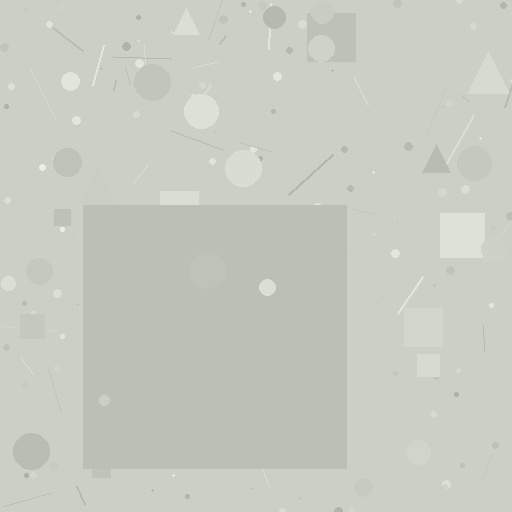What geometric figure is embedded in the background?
A square is embedded in the background.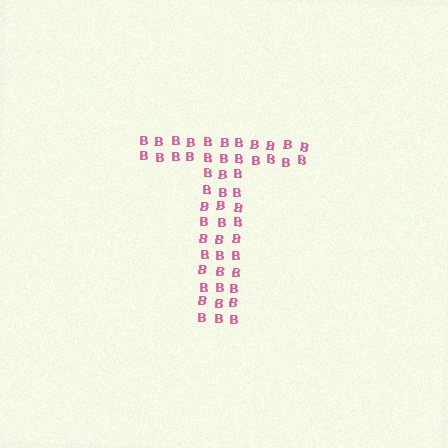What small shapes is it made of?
It is made of small letter B's.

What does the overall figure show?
The overall figure shows the letter T.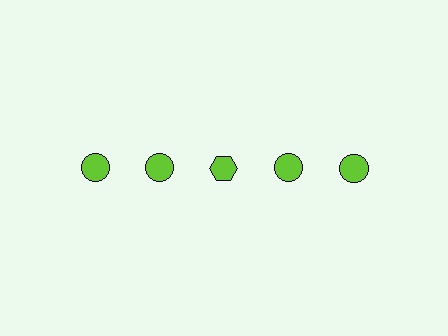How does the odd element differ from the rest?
It has a different shape: hexagon instead of circle.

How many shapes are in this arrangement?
There are 5 shapes arranged in a grid pattern.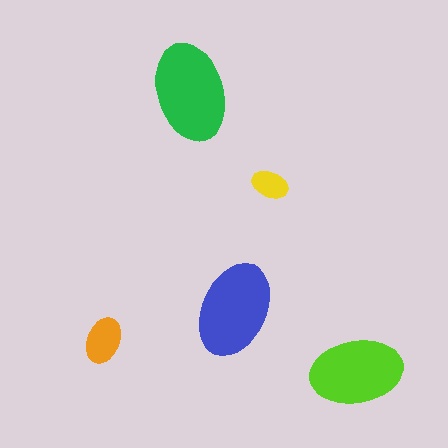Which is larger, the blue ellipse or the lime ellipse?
The blue one.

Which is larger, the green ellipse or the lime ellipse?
The green one.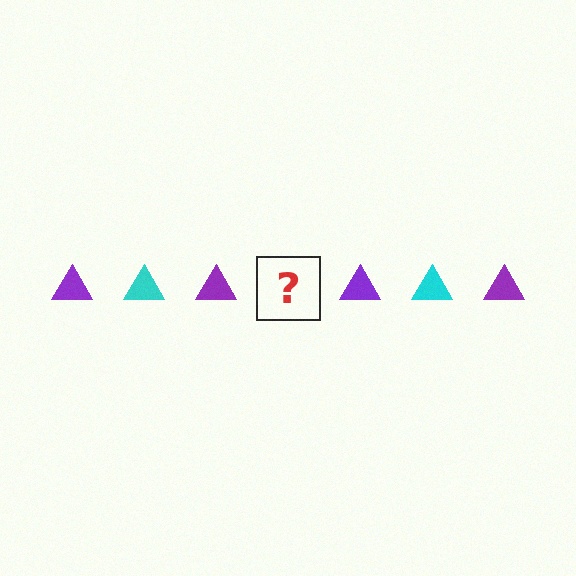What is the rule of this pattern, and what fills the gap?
The rule is that the pattern cycles through purple, cyan triangles. The gap should be filled with a cyan triangle.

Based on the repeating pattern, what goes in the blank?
The blank should be a cyan triangle.